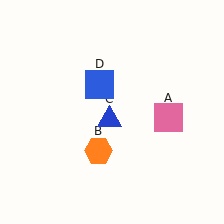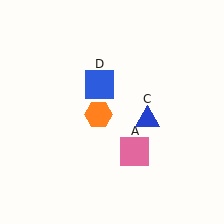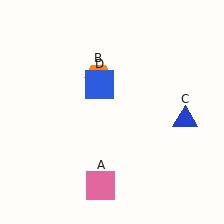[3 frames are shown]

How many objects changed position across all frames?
3 objects changed position: pink square (object A), orange hexagon (object B), blue triangle (object C).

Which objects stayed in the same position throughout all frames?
Blue square (object D) remained stationary.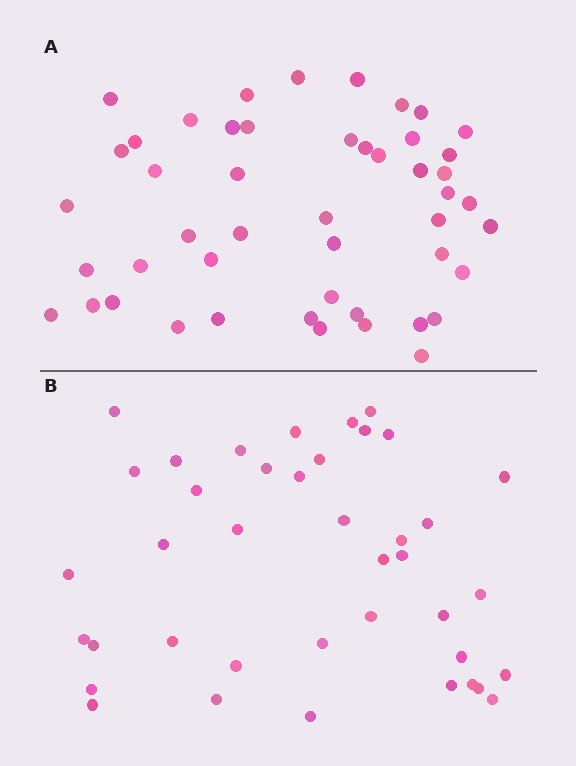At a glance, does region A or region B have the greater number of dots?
Region A (the top region) has more dots.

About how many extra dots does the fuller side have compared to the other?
Region A has roughly 8 or so more dots than region B.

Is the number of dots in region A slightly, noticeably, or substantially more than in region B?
Region A has only slightly more — the two regions are fairly close. The ratio is roughly 1.2 to 1.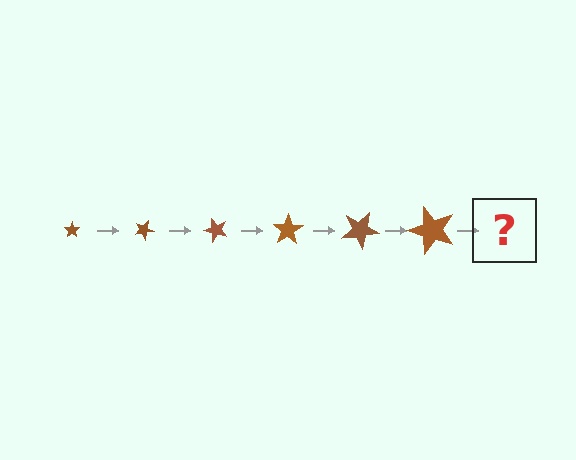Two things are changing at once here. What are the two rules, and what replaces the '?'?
The two rules are that the star grows larger each step and it rotates 25 degrees each step. The '?' should be a star, larger than the previous one and rotated 150 degrees from the start.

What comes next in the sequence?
The next element should be a star, larger than the previous one and rotated 150 degrees from the start.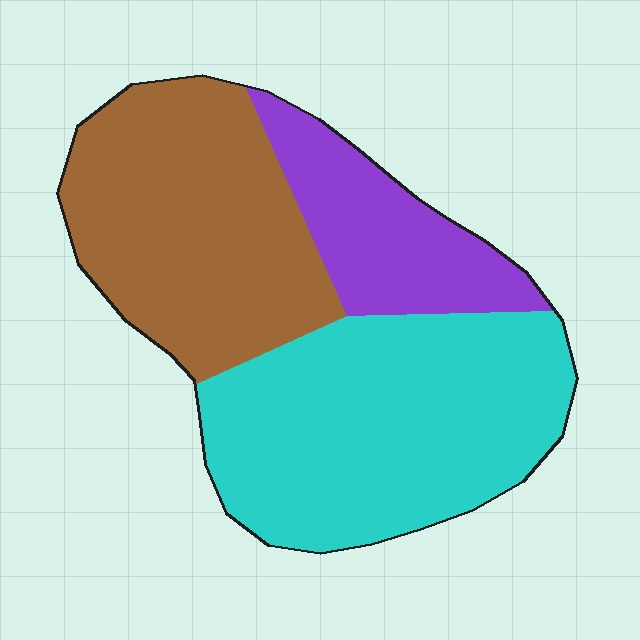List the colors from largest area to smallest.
From largest to smallest: cyan, brown, purple.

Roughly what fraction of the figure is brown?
Brown covers roughly 35% of the figure.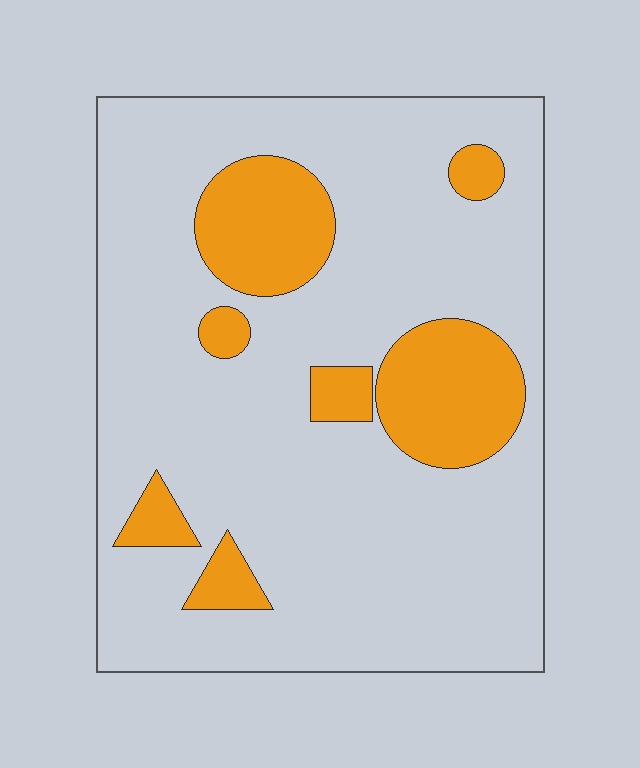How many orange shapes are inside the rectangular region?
7.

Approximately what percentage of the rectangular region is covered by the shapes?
Approximately 20%.